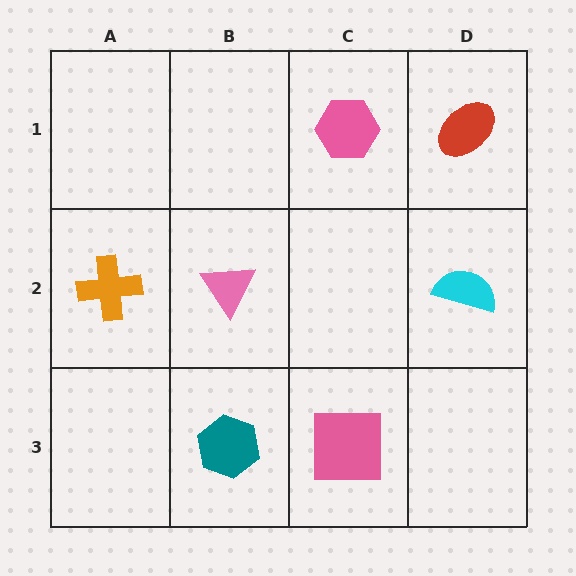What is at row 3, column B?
A teal hexagon.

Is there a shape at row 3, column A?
No, that cell is empty.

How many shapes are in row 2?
3 shapes.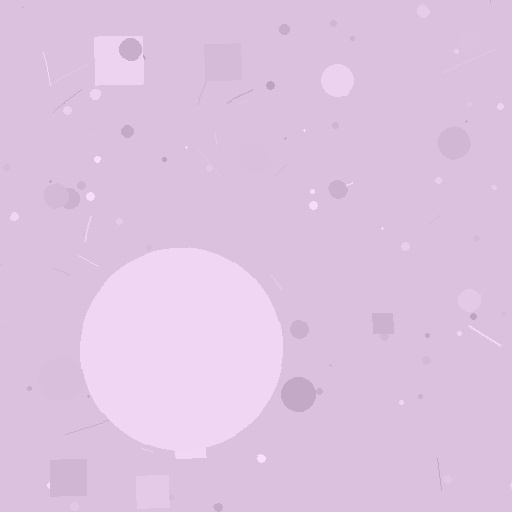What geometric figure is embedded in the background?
A circle is embedded in the background.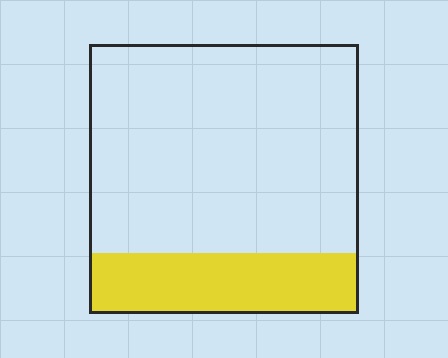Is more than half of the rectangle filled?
No.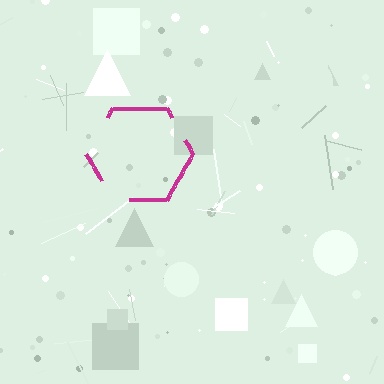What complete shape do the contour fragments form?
The contour fragments form a hexagon.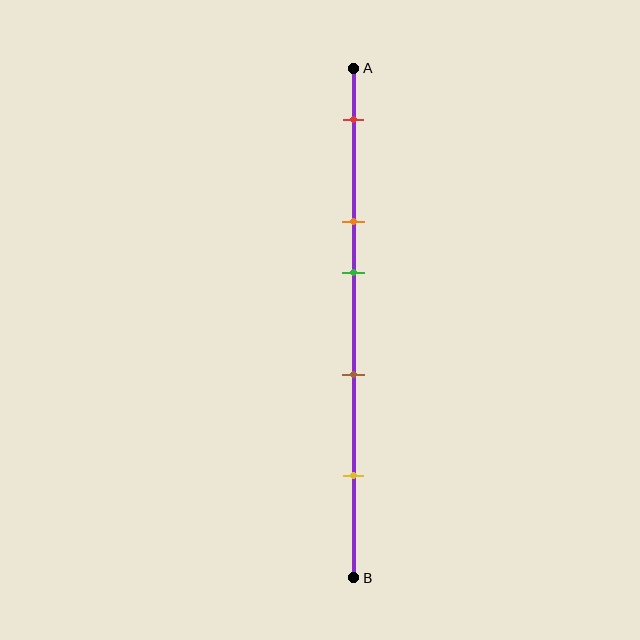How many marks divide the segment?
There are 5 marks dividing the segment.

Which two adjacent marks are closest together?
The orange and green marks are the closest adjacent pair.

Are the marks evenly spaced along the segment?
No, the marks are not evenly spaced.